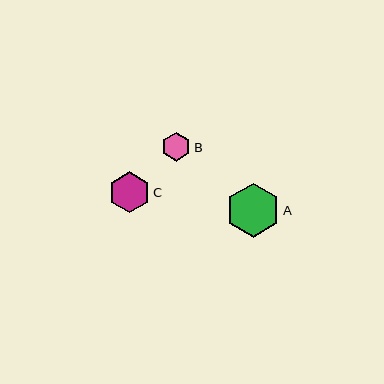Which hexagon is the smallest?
Hexagon B is the smallest with a size of approximately 29 pixels.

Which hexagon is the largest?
Hexagon A is the largest with a size of approximately 54 pixels.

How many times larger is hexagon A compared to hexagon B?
Hexagon A is approximately 1.9 times the size of hexagon B.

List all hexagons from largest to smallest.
From largest to smallest: A, C, B.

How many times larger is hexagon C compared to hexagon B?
Hexagon C is approximately 1.4 times the size of hexagon B.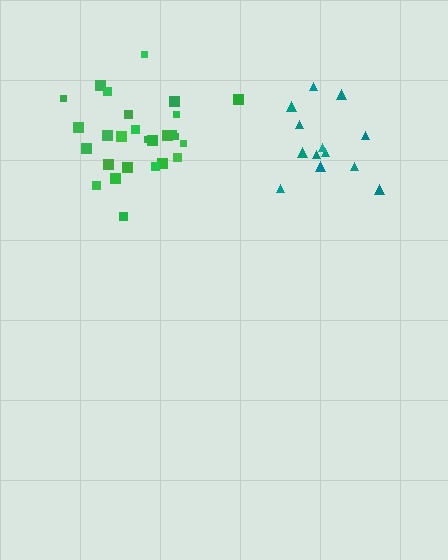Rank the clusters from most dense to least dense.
teal, green.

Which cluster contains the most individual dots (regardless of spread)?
Green (27).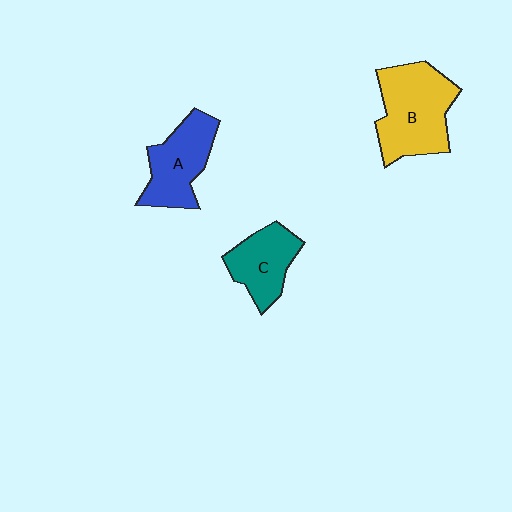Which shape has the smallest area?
Shape C (teal).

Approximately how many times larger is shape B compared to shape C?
Approximately 1.6 times.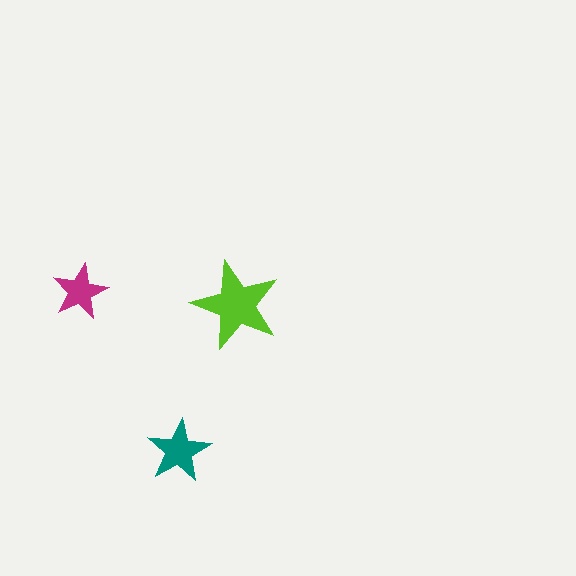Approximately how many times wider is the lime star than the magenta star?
About 1.5 times wider.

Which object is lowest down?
The teal star is bottommost.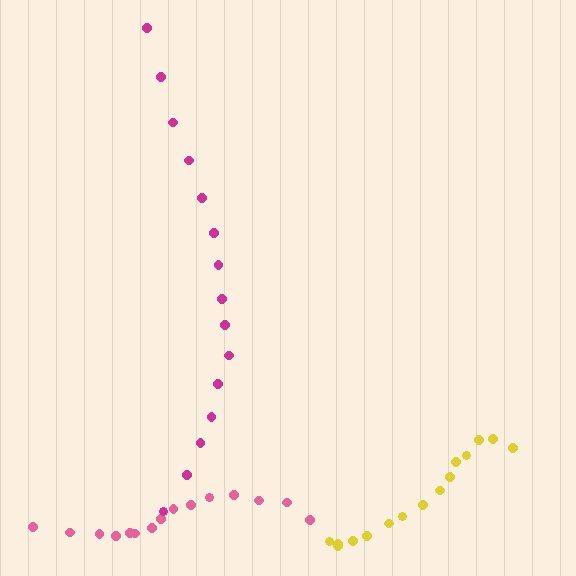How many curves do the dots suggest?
There are 3 distinct paths.